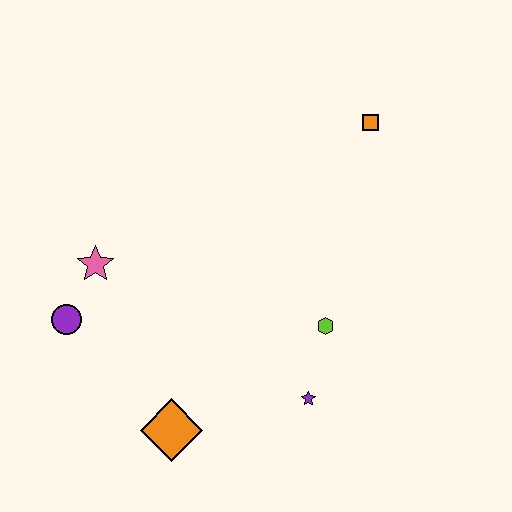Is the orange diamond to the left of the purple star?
Yes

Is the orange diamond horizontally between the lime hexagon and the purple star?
No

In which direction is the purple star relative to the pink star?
The purple star is to the right of the pink star.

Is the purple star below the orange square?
Yes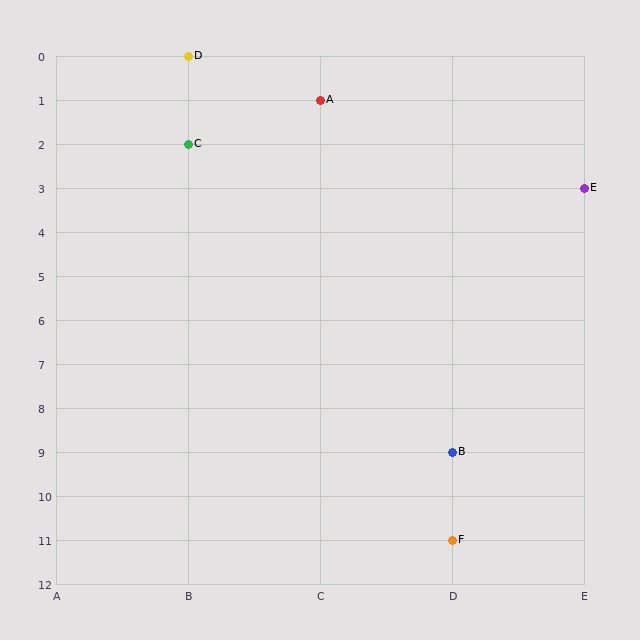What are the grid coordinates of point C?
Point C is at grid coordinates (B, 2).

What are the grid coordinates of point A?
Point A is at grid coordinates (C, 1).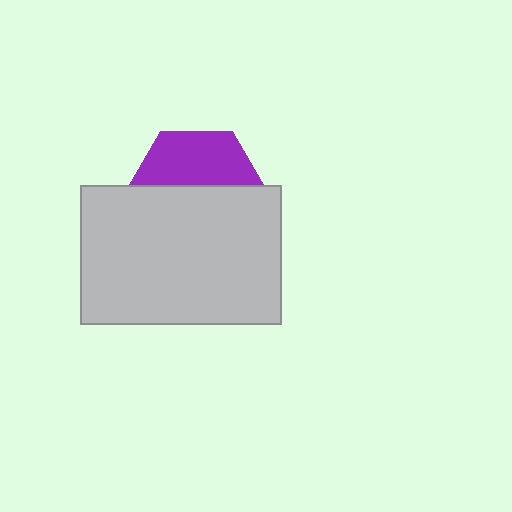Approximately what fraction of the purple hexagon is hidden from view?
Roughly 58% of the purple hexagon is hidden behind the light gray rectangle.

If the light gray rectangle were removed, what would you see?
You would see the complete purple hexagon.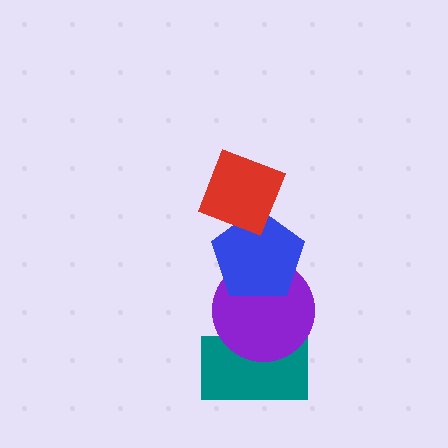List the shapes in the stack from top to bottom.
From top to bottom: the red diamond, the blue pentagon, the purple circle, the teal rectangle.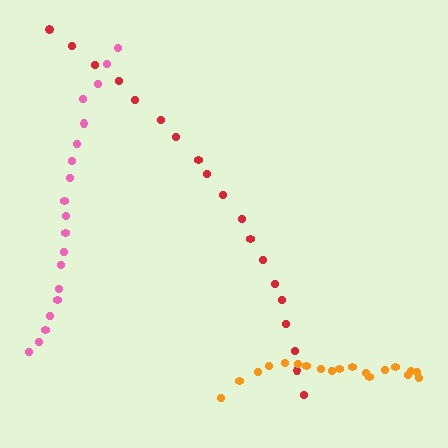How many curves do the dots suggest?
There are 3 distinct paths.